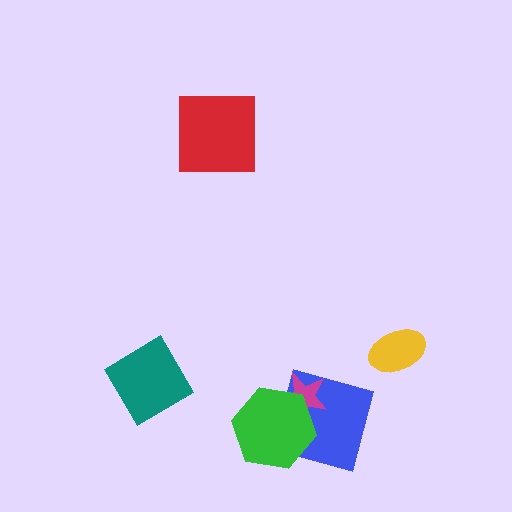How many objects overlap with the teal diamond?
0 objects overlap with the teal diamond.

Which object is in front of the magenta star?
The green hexagon is in front of the magenta star.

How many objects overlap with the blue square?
2 objects overlap with the blue square.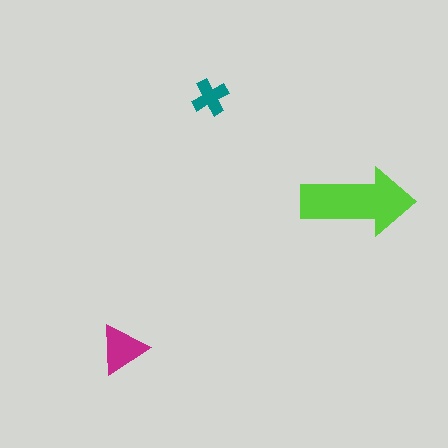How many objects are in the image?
There are 3 objects in the image.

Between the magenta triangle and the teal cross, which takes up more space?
The magenta triangle.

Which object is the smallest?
The teal cross.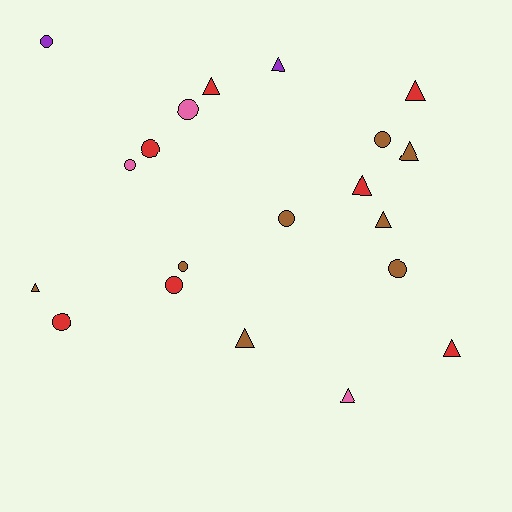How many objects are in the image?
There are 20 objects.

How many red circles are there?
There are 3 red circles.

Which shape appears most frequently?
Circle, with 10 objects.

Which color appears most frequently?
Brown, with 8 objects.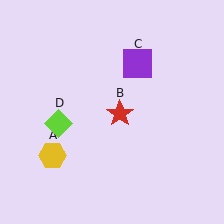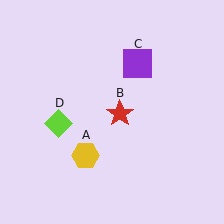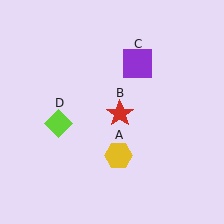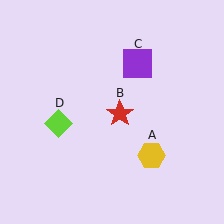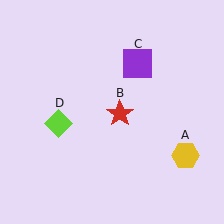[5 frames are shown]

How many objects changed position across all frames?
1 object changed position: yellow hexagon (object A).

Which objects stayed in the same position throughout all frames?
Red star (object B) and purple square (object C) and lime diamond (object D) remained stationary.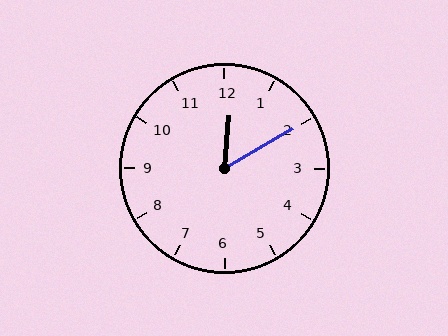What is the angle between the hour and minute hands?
Approximately 55 degrees.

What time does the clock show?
12:10.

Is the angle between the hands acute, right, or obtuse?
It is acute.